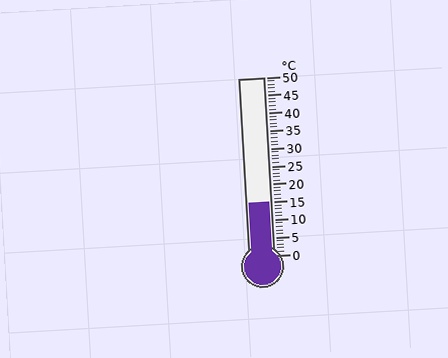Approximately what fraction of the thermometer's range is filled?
The thermometer is filled to approximately 30% of its range.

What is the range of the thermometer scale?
The thermometer scale ranges from 0°C to 50°C.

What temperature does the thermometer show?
The thermometer shows approximately 15°C.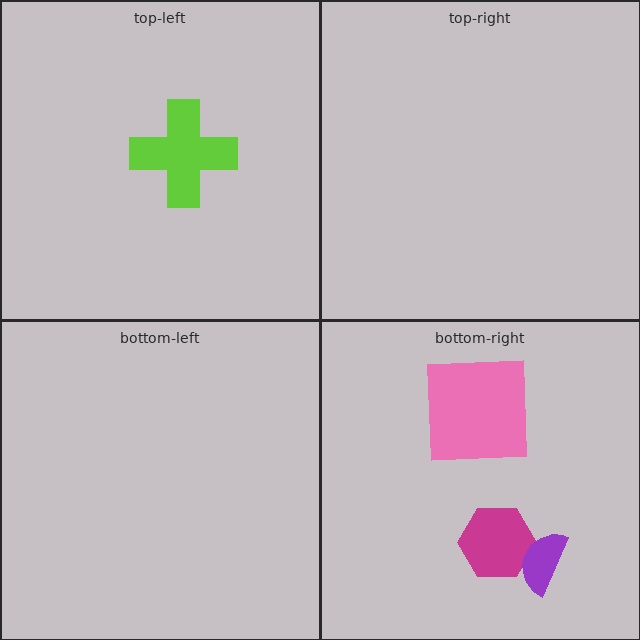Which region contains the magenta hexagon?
The bottom-right region.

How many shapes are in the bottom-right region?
3.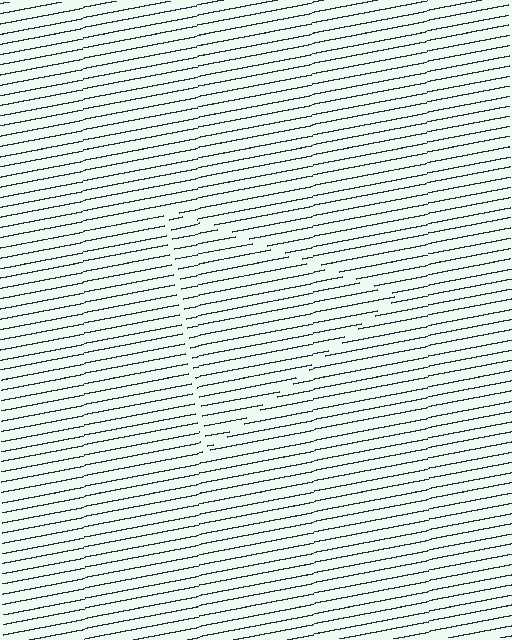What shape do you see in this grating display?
An illusory triangle. The interior of the shape contains the same grating, shifted by half a period — the contour is defined by the phase discontinuity where line-ends from the inner and outer gratings abut.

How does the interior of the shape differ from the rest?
The interior of the shape contains the same grating, shifted by half a period — the contour is defined by the phase discontinuity where line-ends from the inner and outer gratings abut.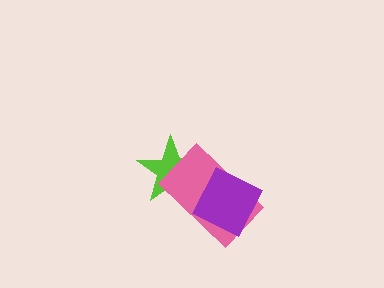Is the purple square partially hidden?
No, no other shape covers it.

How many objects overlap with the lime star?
1 object overlaps with the lime star.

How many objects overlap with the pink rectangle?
2 objects overlap with the pink rectangle.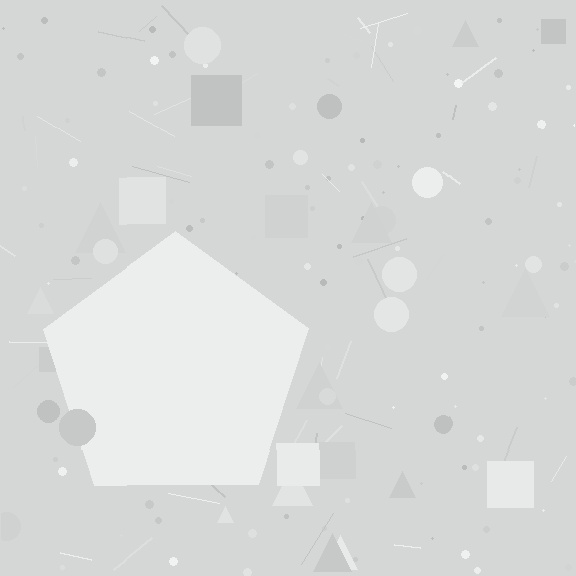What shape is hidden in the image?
A pentagon is hidden in the image.